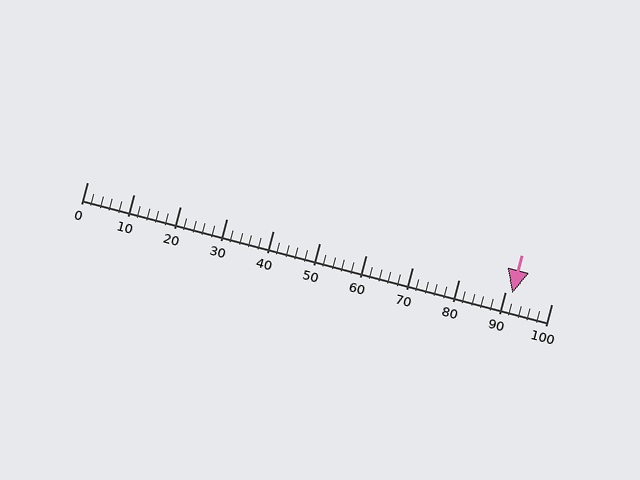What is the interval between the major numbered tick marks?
The major tick marks are spaced 10 units apart.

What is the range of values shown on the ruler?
The ruler shows values from 0 to 100.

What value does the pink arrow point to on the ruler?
The pink arrow points to approximately 92.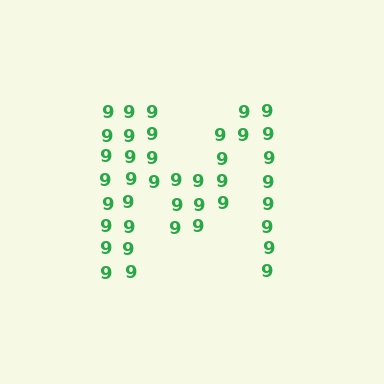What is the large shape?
The large shape is the letter M.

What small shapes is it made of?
It is made of small digit 9's.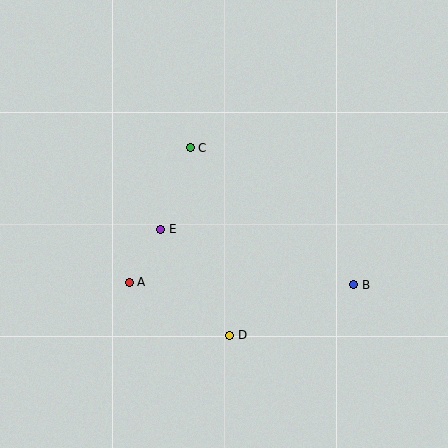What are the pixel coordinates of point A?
Point A is at (129, 282).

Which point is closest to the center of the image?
Point E at (161, 229) is closest to the center.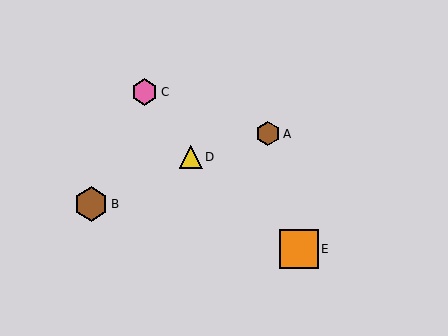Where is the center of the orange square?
The center of the orange square is at (299, 249).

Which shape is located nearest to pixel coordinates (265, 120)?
The brown hexagon (labeled A) at (268, 134) is nearest to that location.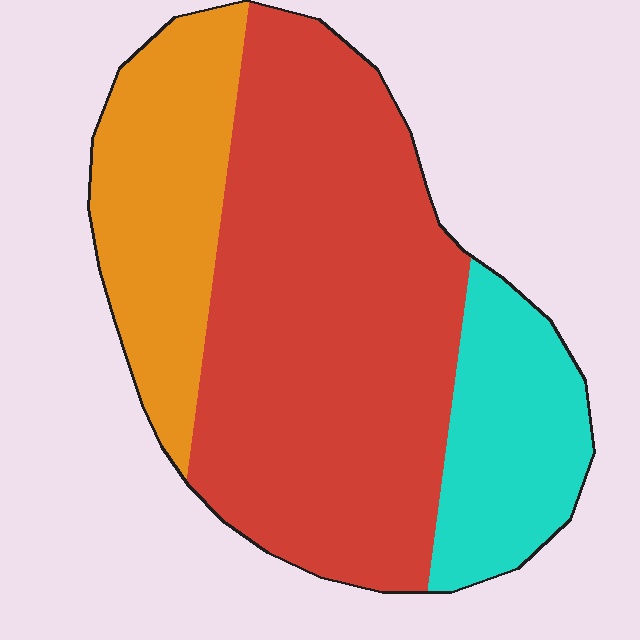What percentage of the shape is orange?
Orange takes up about one quarter (1/4) of the shape.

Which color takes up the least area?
Cyan, at roughly 20%.